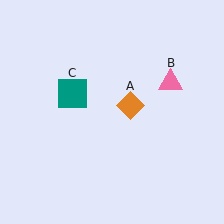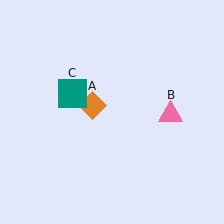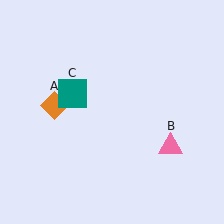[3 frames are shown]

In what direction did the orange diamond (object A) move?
The orange diamond (object A) moved left.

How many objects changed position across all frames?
2 objects changed position: orange diamond (object A), pink triangle (object B).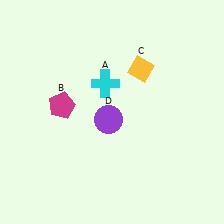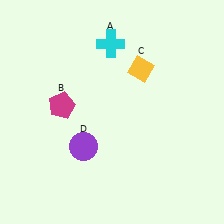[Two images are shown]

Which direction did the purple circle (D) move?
The purple circle (D) moved down.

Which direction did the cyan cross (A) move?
The cyan cross (A) moved up.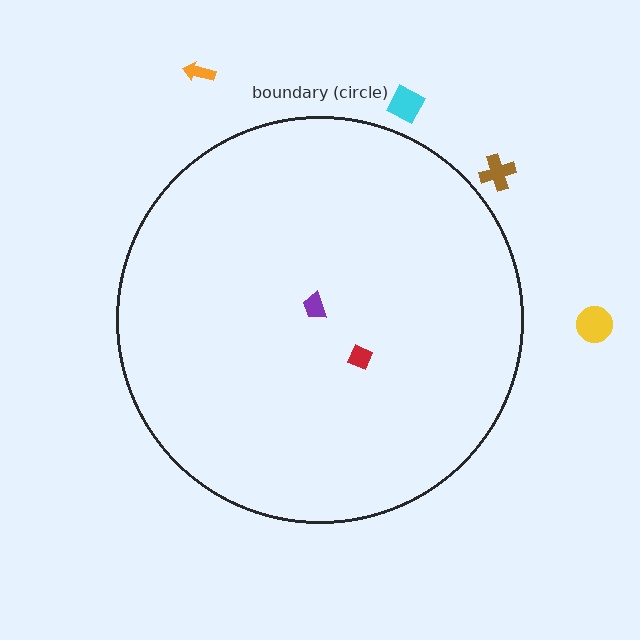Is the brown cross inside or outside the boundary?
Outside.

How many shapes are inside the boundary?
2 inside, 4 outside.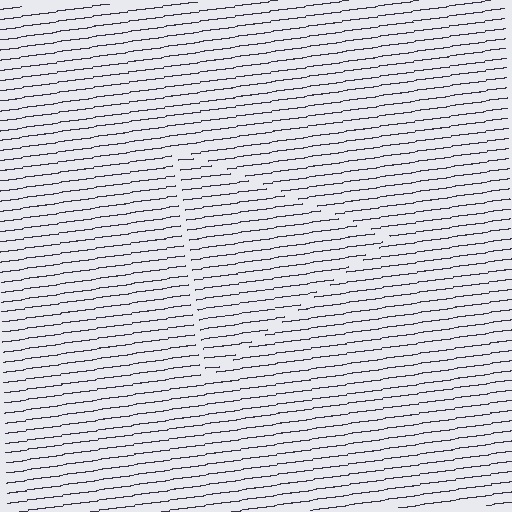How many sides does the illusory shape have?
3 sides — the line-ends trace a triangle.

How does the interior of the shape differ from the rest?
The interior of the shape contains the same grating, shifted by half a period — the contour is defined by the phase discontinuity where line-ends from the inner and outer gratings abut.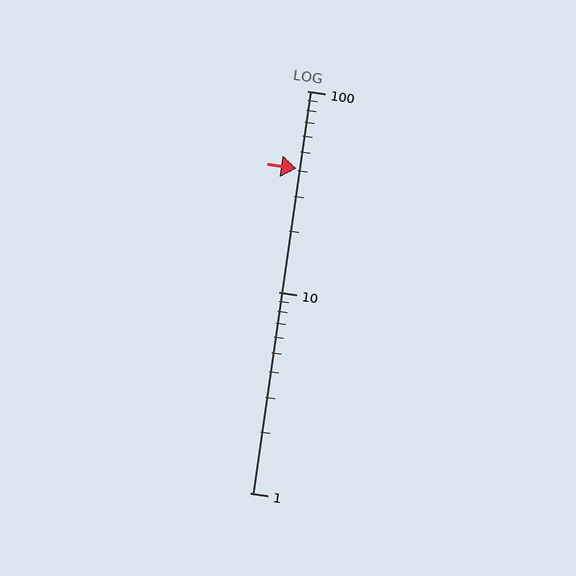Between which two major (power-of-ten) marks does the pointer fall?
The pointer is between 10 and 100.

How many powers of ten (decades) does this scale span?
The scale spans 2 decades, from 1 to 100.